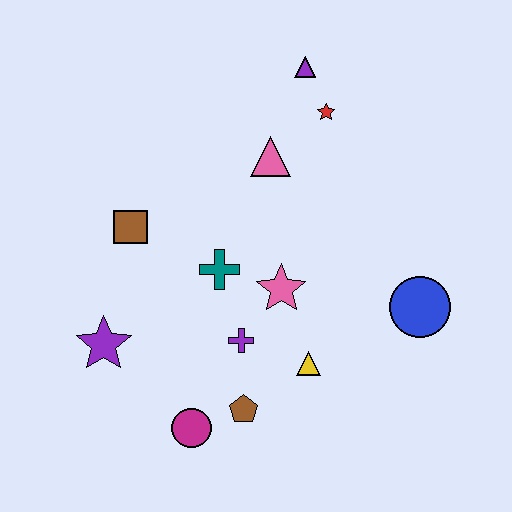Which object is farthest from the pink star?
The purple triangle is farthest from the pink star.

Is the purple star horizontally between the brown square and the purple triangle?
No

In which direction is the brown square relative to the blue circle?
The brown square is to the left of the blue circle.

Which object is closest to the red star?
The purple triangle is closest to the red star.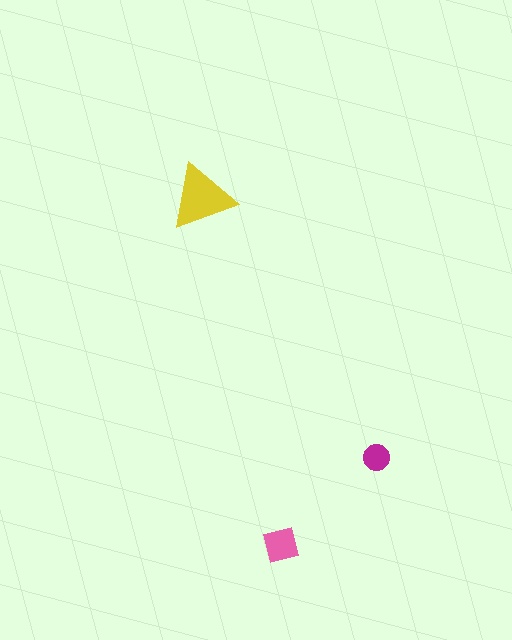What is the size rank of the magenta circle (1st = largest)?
3rd.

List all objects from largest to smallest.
The yellow triangle, the pink square, the magenta circle.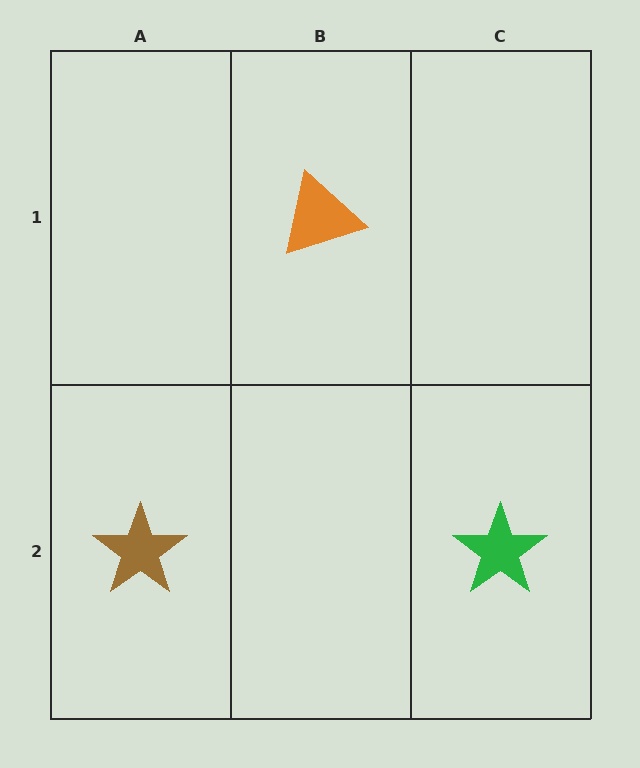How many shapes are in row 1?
1 shape.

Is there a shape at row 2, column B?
No, that cell is empty.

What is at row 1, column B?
An orange triangle.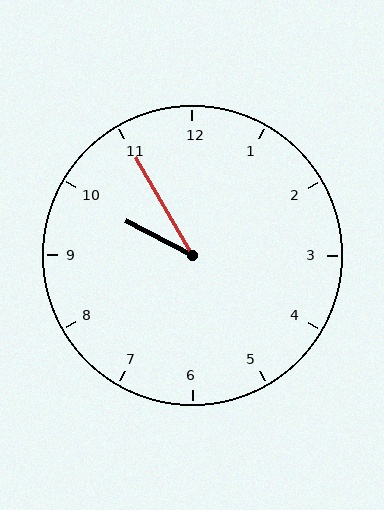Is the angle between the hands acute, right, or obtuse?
It is acute.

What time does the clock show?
9:55.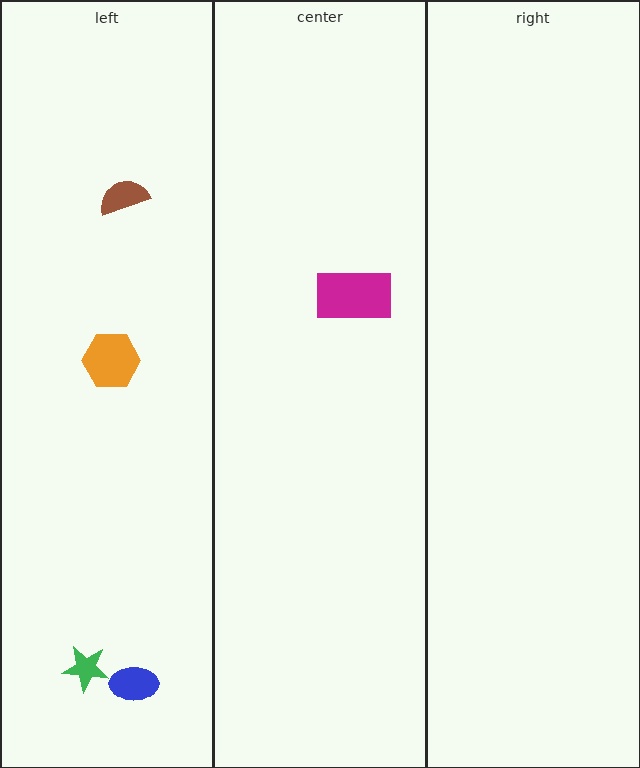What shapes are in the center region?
The magenta rectangle.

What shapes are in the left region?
The brown semicircle, the orange hexagon, the green star, the blue ellipse.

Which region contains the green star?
The left region.